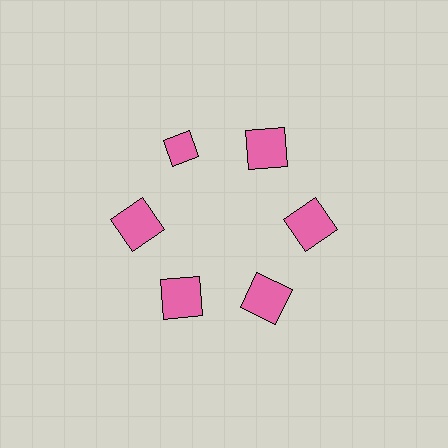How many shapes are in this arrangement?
There are 6 shapes arranged in a ring pattern.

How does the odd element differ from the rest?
It has a different shape: diamond instead of square.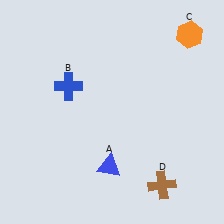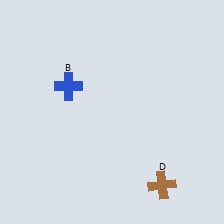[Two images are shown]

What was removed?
The blue triangle (A), the orange hexagon (C) were removed in Image 2.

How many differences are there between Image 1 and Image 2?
There are 2 differences between the two images.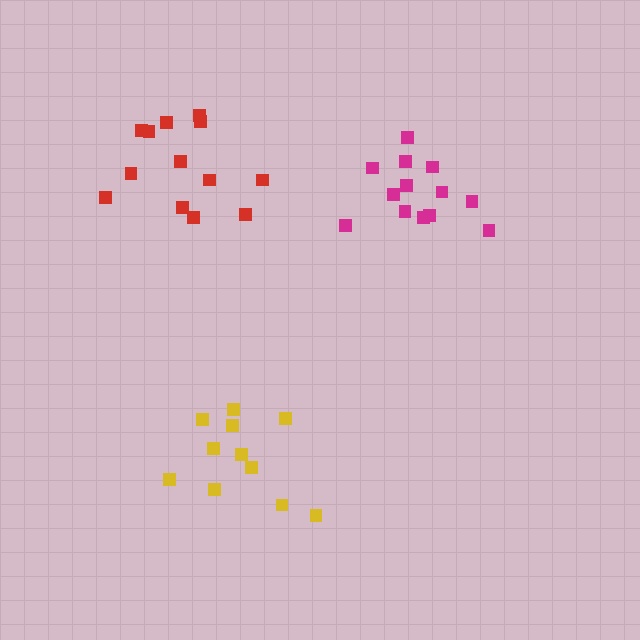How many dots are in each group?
Group 1: 13 dots, Group 2: 13 dots, Group 3: 11 dots (37 total).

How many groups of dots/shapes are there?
There are 3 groups.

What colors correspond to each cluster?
The clusters are colored: red, magenta, yellow.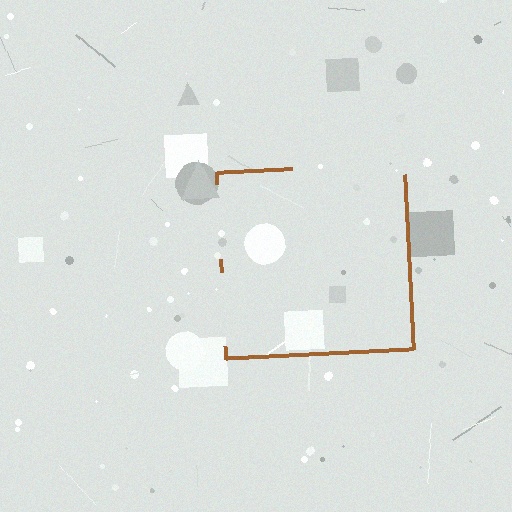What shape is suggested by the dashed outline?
The dashed outline suggests a square.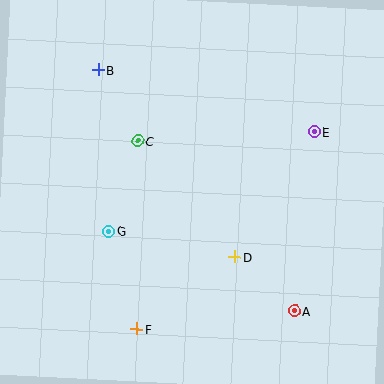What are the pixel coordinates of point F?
Point F is at (137, 329).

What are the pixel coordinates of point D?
Point D is at (234, 257).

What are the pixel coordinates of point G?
Point G is at (109, 231).